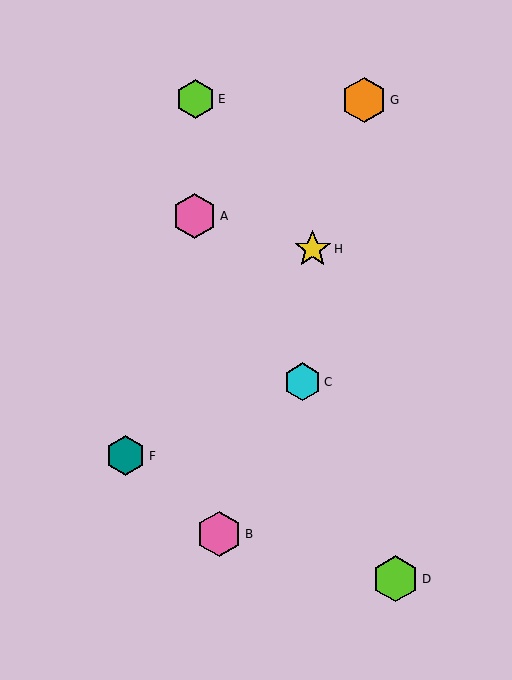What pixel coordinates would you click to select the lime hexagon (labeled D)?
Click at (395, 579) to select the lime hexagon D.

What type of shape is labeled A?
Shape A is a pink hexagon.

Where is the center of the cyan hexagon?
The center of the cyan hexagon is at (303, 382).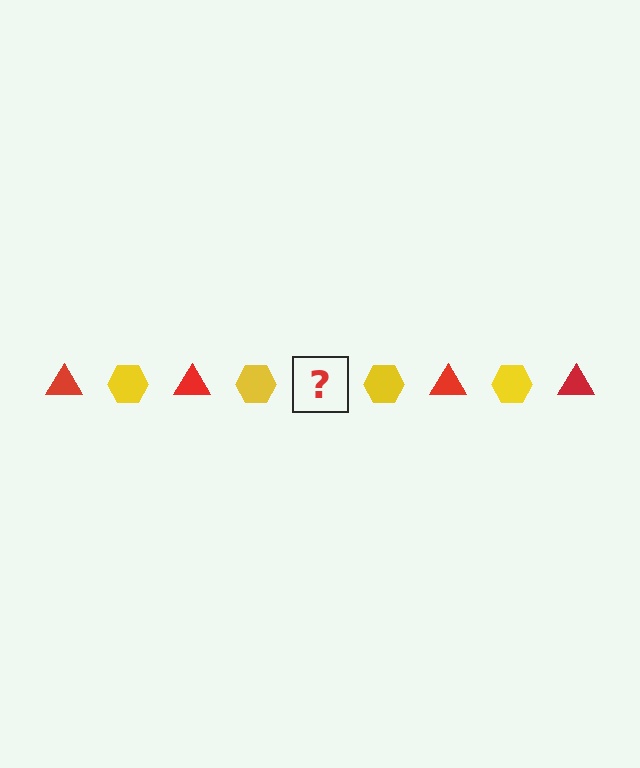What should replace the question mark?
The question mark should be replaced with a red triangle.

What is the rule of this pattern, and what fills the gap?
The rule is that the pattern alternates between red triangle and yellow hexagon. The gap should be filled with a red triangle.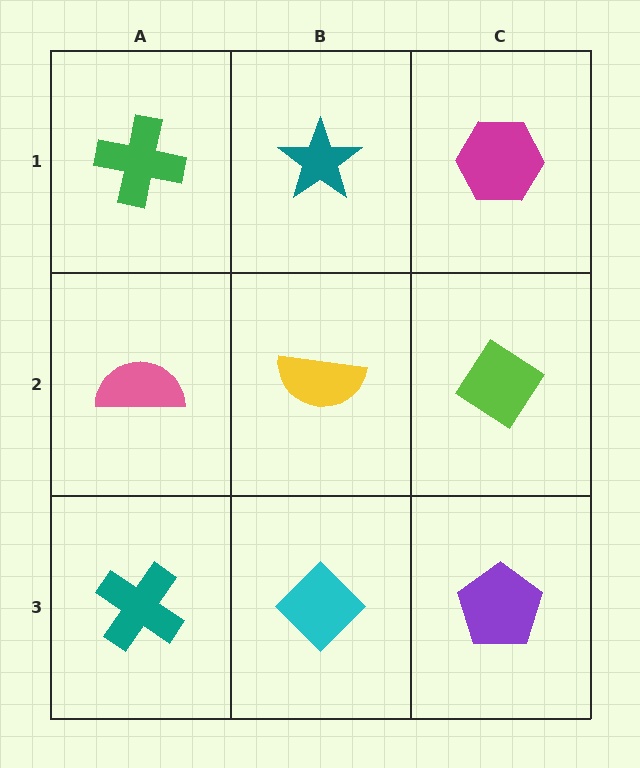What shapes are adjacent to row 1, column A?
A pink semicircle (row 2, column A), a teal star (row 1, column B).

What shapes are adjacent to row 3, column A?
A pink semicircle (row 2, column A), a cyan diamond (row 3, column B).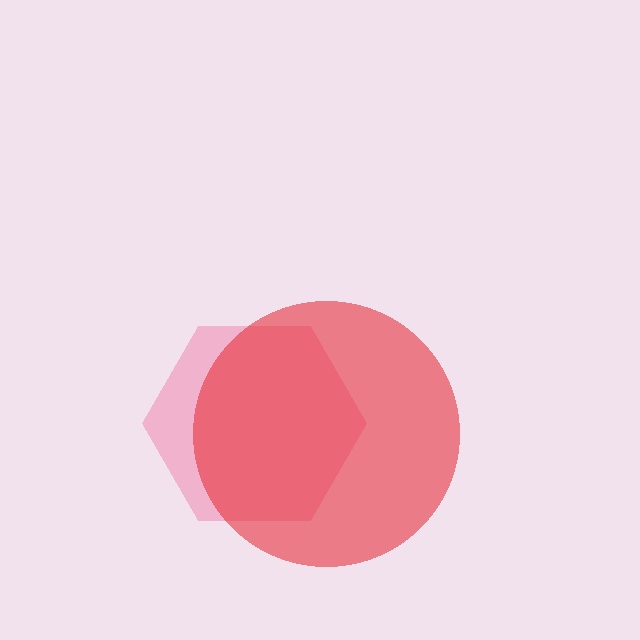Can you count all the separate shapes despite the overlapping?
Yes, there are 2 separate shapes.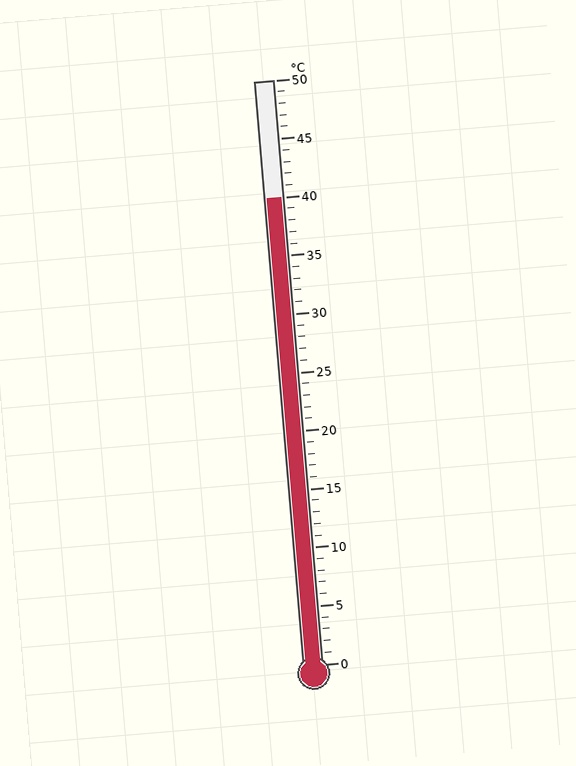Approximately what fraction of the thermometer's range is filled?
The thermometer is filled to approximately 80% of its range.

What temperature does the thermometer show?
The thermometer shows approximately 40°C.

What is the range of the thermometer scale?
The thermometer scale ranges from 0°C to 50°C.